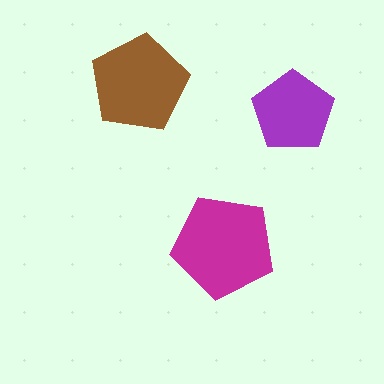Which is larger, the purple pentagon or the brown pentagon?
The brown one.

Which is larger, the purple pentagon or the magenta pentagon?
The magenta one.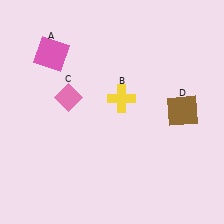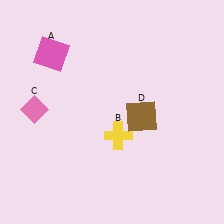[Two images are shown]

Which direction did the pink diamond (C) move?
The pink diamond (C) moved left.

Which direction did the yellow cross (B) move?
The yellow cross (B) moved down.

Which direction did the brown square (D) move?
The brown square (D) moved left.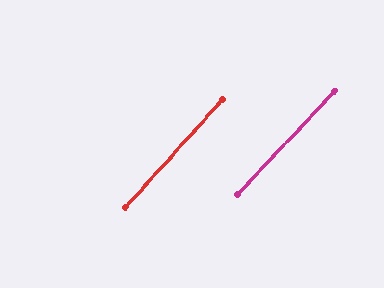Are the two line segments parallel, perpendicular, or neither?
Parallel — their directions differ by only 0.9°.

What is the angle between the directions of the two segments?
Approximately 1 degree.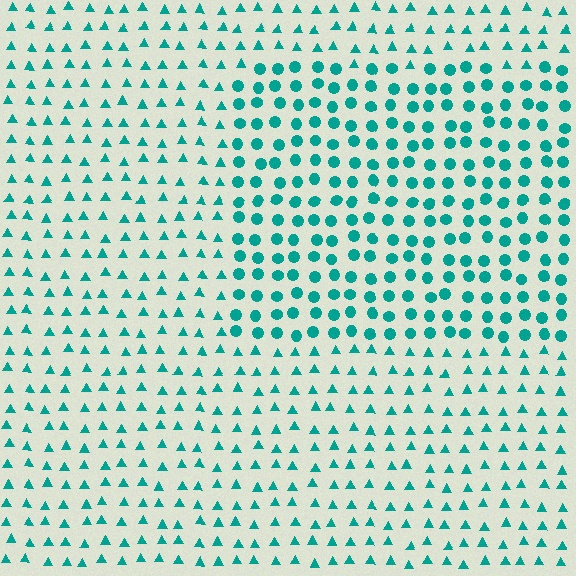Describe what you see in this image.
The image is filled with small teal elements arranged in a uniform grid. A rectangle-shaped region contains circles, while the surrounding area contains triangles. The boundary is defined purely by the change in element shape.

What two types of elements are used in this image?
The image uses circles inside the rectangle region and triangles outside it.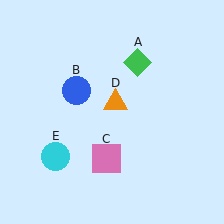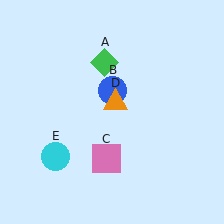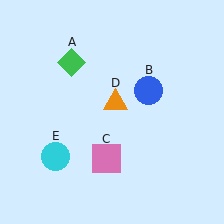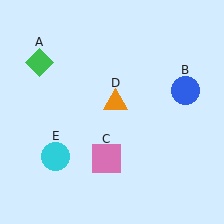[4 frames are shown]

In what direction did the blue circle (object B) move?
The blue circle (object B) moved right.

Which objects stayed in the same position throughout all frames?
Pink square (object C) and orange triangle (object D) and cyan circle (object E) remained stationary.